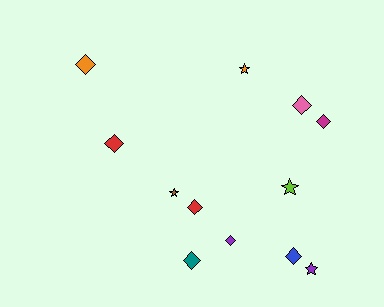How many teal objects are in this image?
There is 1 teal object.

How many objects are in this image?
There are 12 objects.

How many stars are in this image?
There are 4 stars.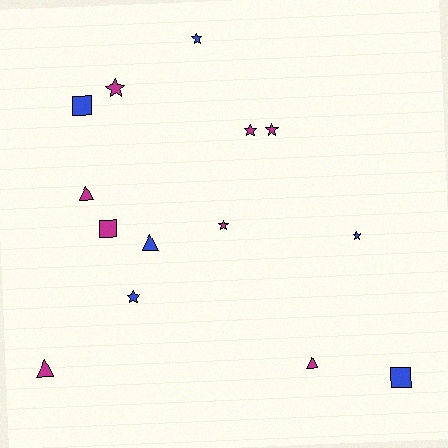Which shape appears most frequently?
Star, with 7 objects.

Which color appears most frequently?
Magenta, with 8 objects.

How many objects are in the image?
There are 14 objects.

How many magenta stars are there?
There are 4 magenta stars.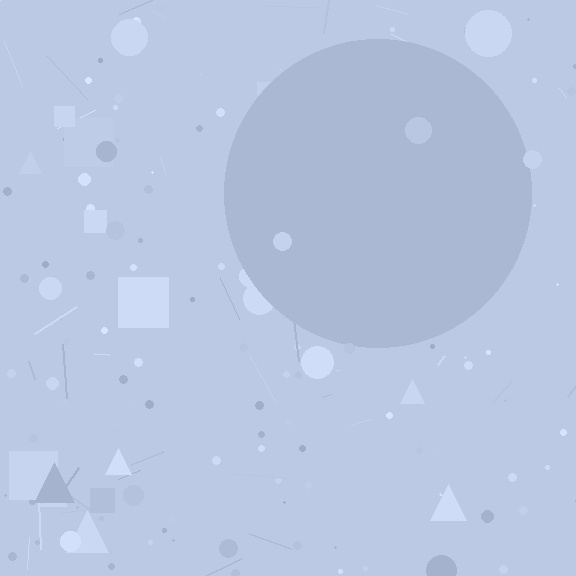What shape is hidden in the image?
A circle is hidden in the image.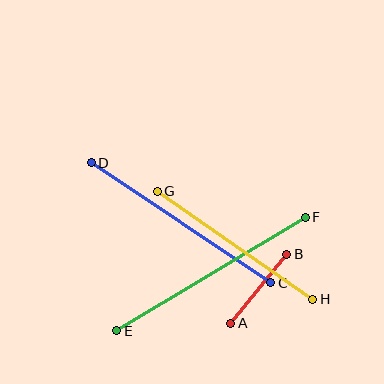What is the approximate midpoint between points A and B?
The midpoint is at approximately (259, 289) pixels.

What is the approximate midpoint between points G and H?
The midpoint is at approximately (235, 245) pixels.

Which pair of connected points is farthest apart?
Points E and F are farthest apart.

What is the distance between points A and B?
The distance is approximately 89 pixels.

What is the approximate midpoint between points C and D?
The midpoint is at approximately (181, 223) pixels.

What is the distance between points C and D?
The distance is approximately 216 pixels.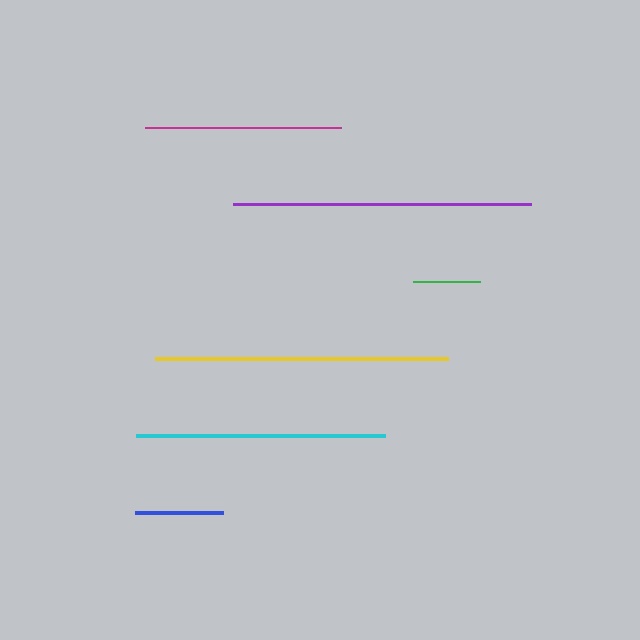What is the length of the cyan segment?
The cyan segment is approximately 249 pixels long.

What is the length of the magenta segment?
The magenta segment is approximately 196 pixels long.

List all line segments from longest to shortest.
From longest to shortest: purple, yellow, cyan, magenta, blue, green.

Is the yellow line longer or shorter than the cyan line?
The yellow line is longer than the cyan line.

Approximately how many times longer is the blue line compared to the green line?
The blue line is approximately 1.3 times the length of the green line.